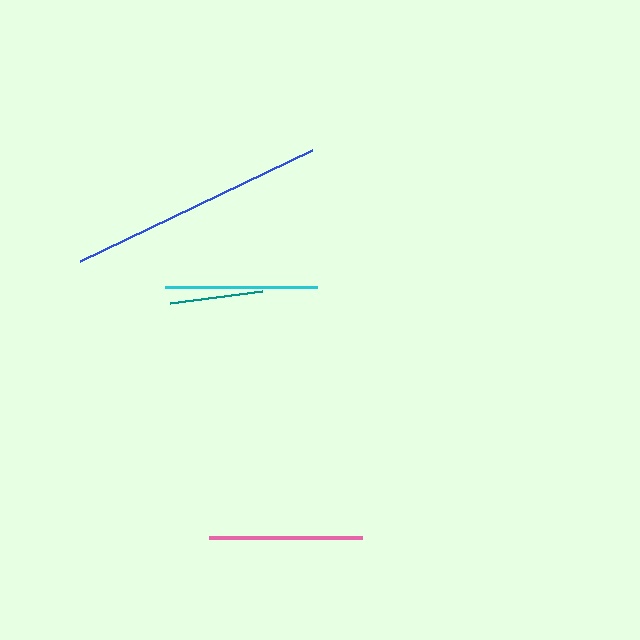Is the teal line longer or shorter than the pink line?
The pink line is longer than the teal line.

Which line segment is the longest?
The blue line is the longest at approximately 257 pixels.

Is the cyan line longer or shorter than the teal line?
The cyan line is longer than the teal line.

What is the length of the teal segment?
The teal segment is approximately 93 pixels long.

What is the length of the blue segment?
The blue segment is approximately 257 pixels long.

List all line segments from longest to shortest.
From longest to shortest: blue, pink, cyan, teal.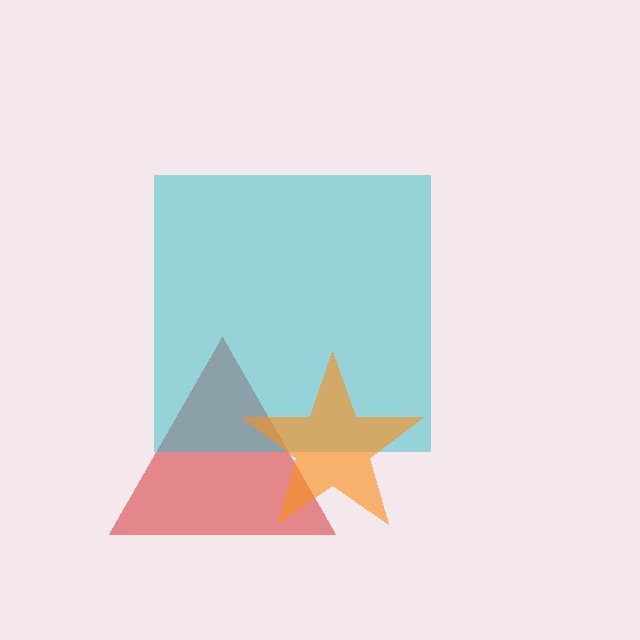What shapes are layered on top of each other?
The layered shapes are: a red triangle, a cyan square, an orange star.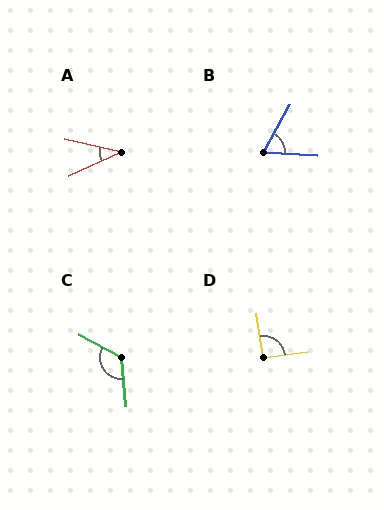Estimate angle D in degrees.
Approximately 90 degrees.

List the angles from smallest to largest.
A (37°), B (64°), D (90°), C (124°).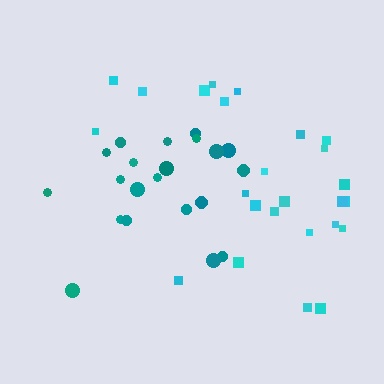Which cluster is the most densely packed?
Teal.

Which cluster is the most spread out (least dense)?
Cyan.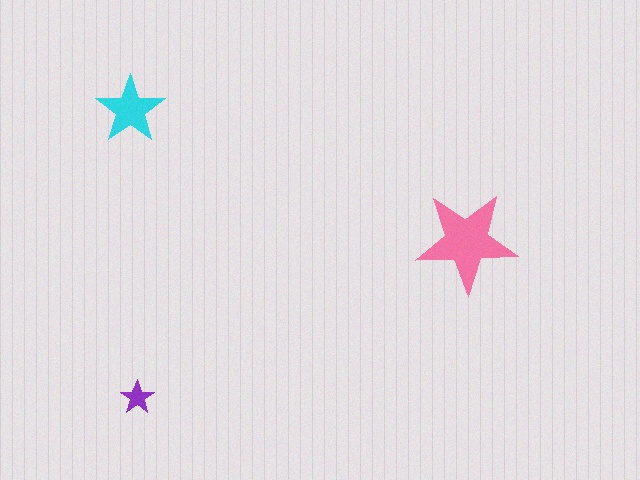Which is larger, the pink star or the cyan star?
The pink one.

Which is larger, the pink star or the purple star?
The pink one.